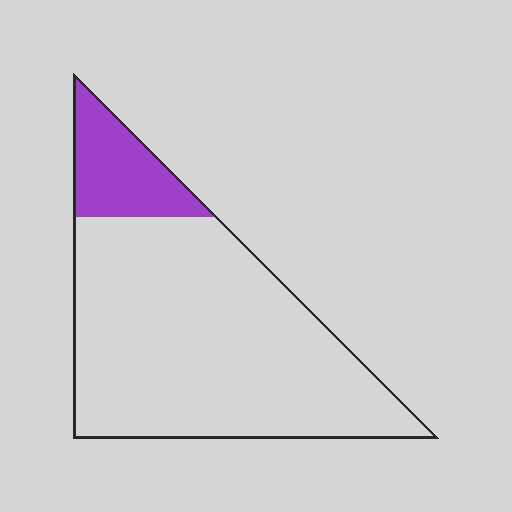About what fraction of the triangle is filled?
About one sixth (1/6).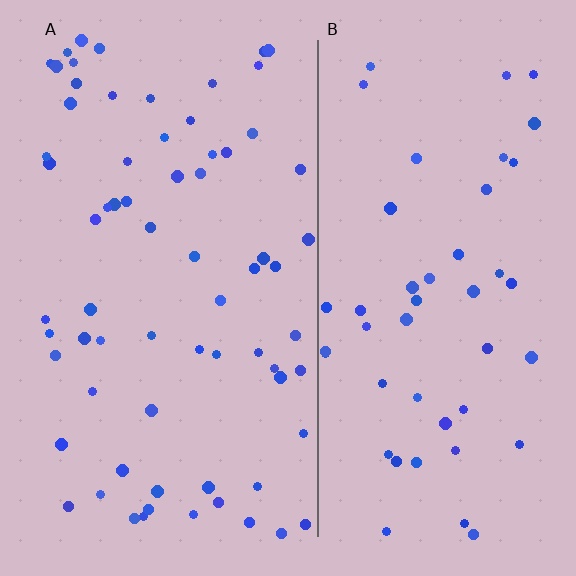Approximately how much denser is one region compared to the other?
Approximately 1.4× — region A over region B.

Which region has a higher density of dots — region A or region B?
A (the left).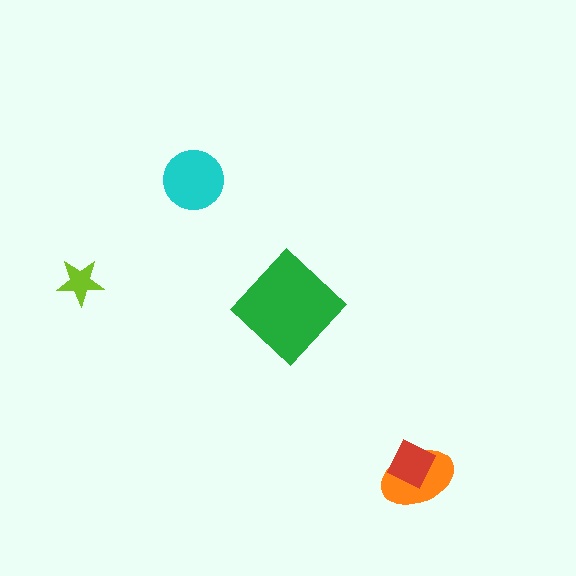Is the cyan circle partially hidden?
No, no other shape covers it.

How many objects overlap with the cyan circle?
0 objects overlap with the cyan circle.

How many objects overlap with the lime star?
0 objects overlap with the lime star.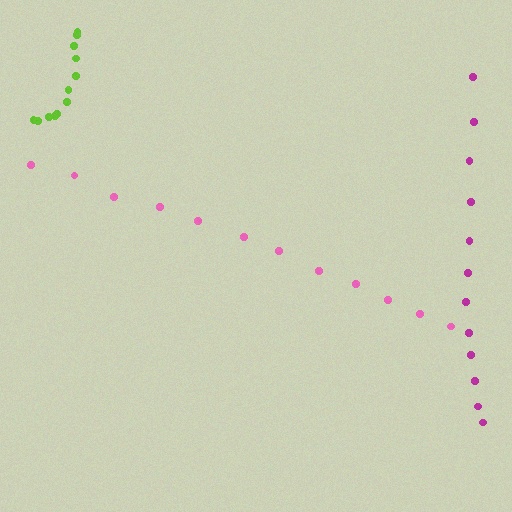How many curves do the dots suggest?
There are 3 distinct paths.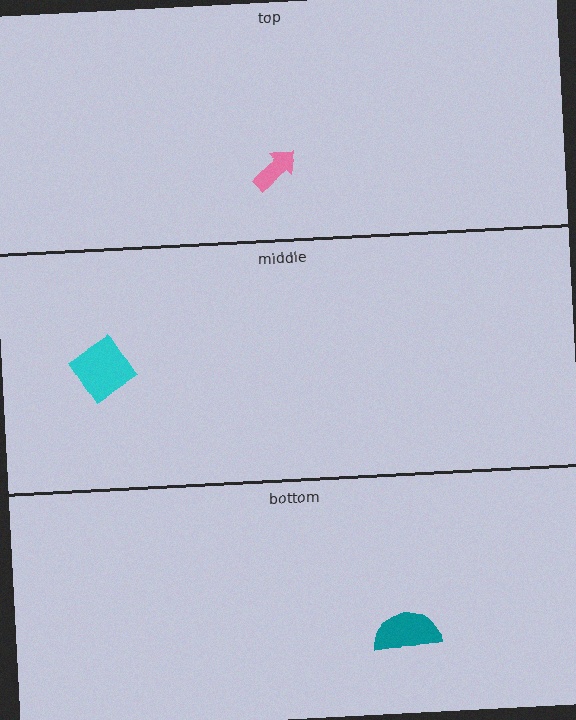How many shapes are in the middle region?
1.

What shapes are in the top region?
The pink arrow.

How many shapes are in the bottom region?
1.